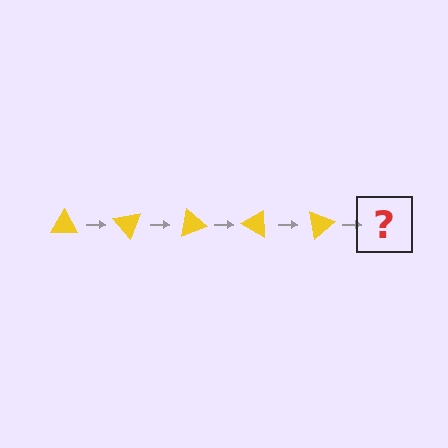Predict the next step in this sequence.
The next step is a yellow triangle rotated 250 degrees.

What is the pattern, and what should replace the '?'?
The pattern is that the triangle rotates 50 degrees each step. The '?' should be a yellow triangle rotated 250 degrees.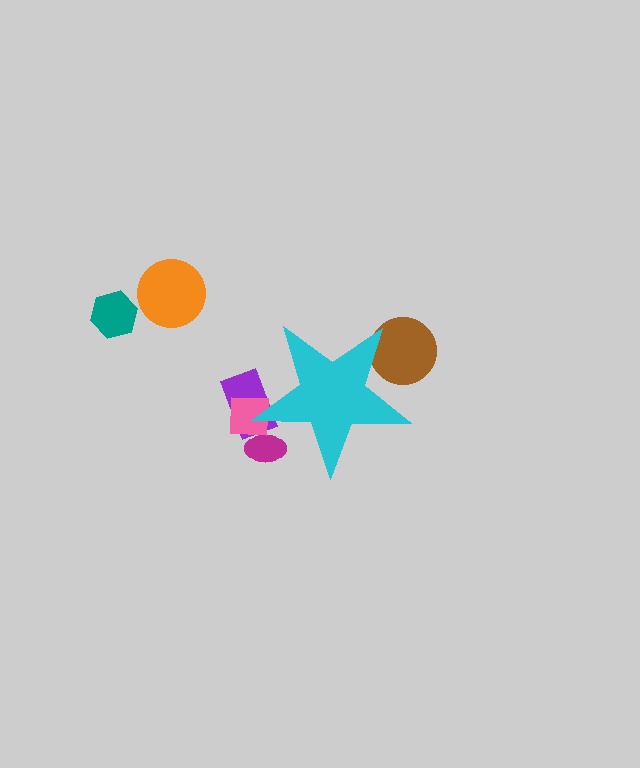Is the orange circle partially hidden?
No, the orange circle is fully visible.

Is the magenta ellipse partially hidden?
Yes, the magenta ellipse is partially hidden behind the cyan star.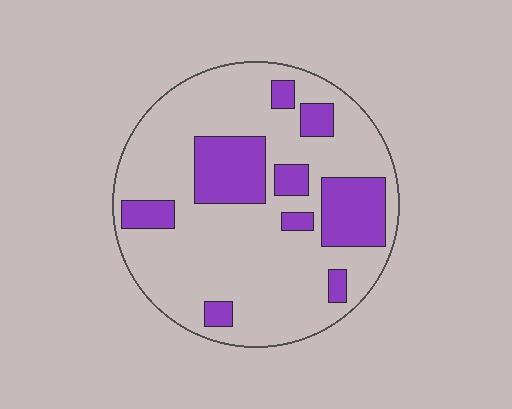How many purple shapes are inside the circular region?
9.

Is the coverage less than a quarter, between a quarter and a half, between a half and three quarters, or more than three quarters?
Less than a quarter.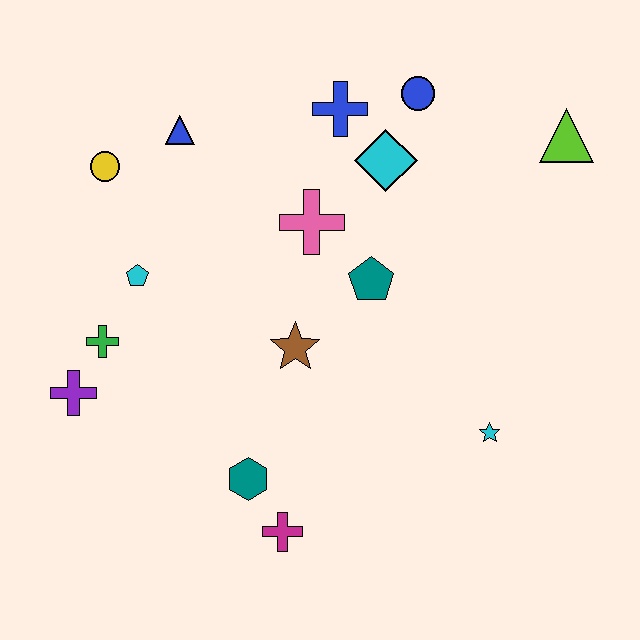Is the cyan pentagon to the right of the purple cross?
Yes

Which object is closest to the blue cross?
The cyan diamond is closest to the blue cross.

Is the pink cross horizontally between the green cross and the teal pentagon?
Yes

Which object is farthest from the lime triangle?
The purple cross is farthest from the lime triangle.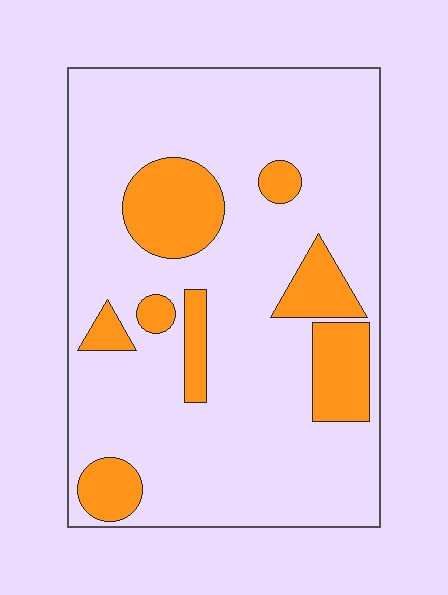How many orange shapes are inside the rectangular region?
8.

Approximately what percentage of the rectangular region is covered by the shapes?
Approximately 20%.